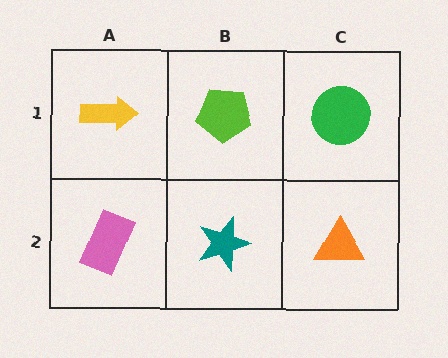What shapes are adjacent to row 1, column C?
An orange triangle (row 2, column C), a lime pentagon (row 1, column B).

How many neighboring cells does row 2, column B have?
3.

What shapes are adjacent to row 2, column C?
A green circle (row 1, column C), a teal star (row 2, column B).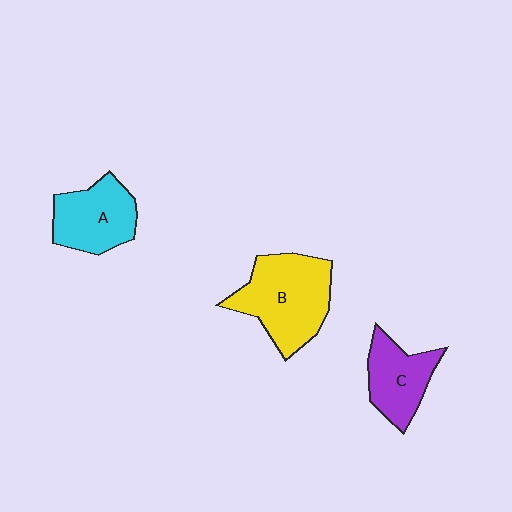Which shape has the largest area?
Shape B (yellow).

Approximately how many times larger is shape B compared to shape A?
Approximately 1.4 times.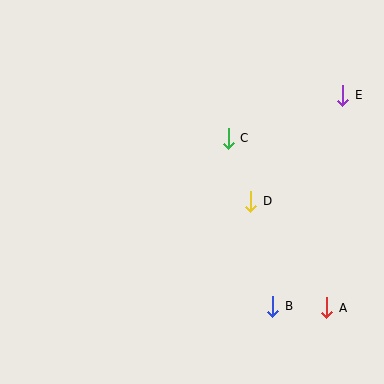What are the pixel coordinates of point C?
Point C is at (228, 138).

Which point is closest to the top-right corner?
Point E is closest to the top-right corner.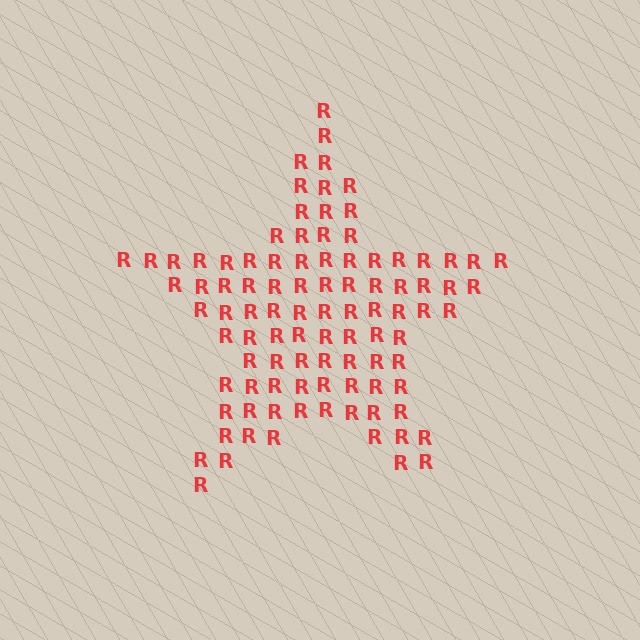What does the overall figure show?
The overall figure shows a star.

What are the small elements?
The small elements are letter R's.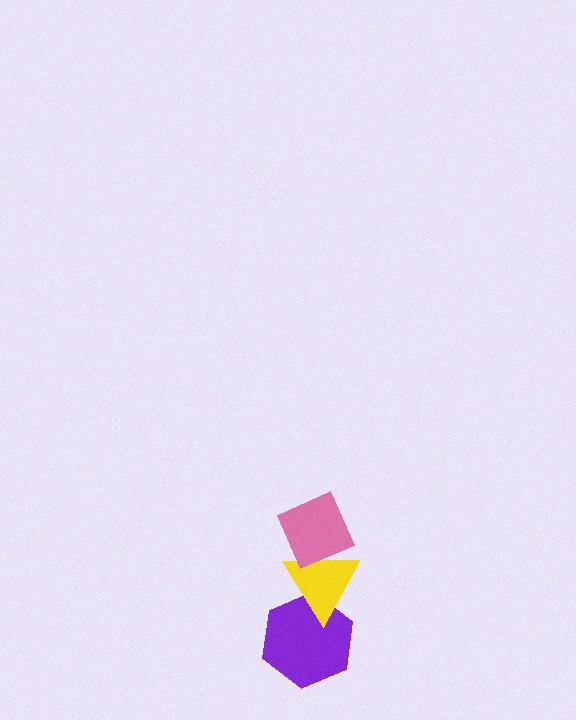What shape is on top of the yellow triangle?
The pink diamond is on top of the yellow triangle.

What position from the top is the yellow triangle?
The yellow triangle is 2nd from the top.